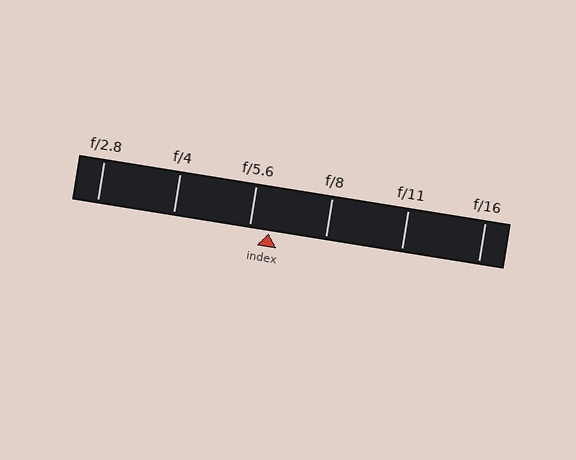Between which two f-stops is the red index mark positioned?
The index mark is between f/5.6 and f/8.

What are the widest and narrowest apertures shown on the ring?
The widest aperture shown is f/2.8 and the narrowest is f/16.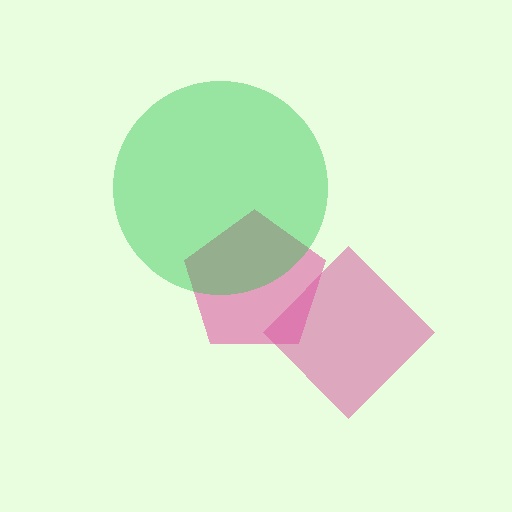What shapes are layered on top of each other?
The layered shapes are: a magenta diamond, a pink pentagon, a green circle.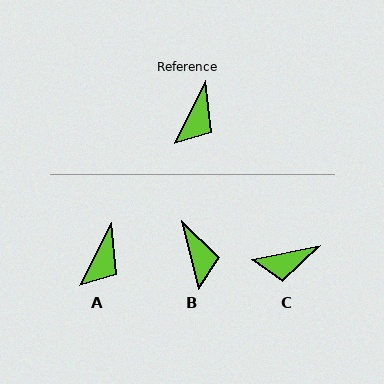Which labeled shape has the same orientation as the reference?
A.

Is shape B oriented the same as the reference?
No, it is off by about 41 degrees.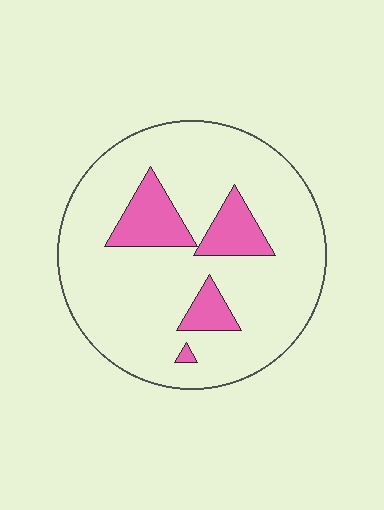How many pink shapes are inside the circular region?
4.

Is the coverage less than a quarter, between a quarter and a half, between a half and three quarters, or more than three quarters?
Less than a quarter.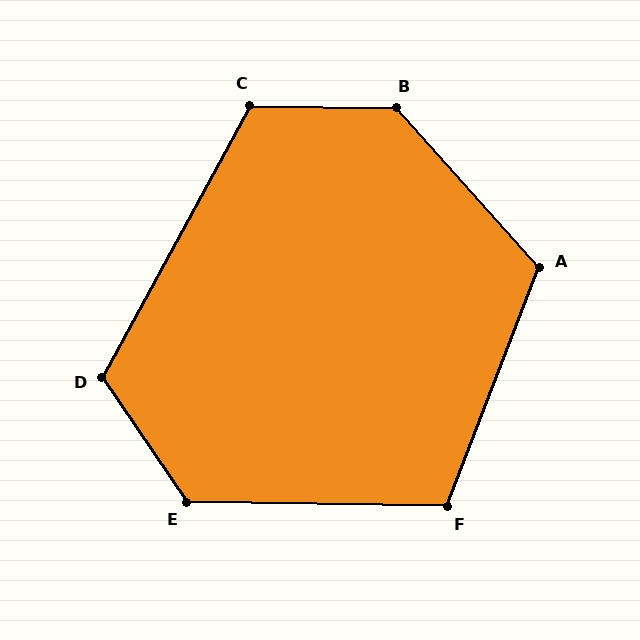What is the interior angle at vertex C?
Approximately 118 degrees (obtuse).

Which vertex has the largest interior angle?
B, at approximately 133 degrees.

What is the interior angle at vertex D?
Approximately 117 degrees (obtuse).